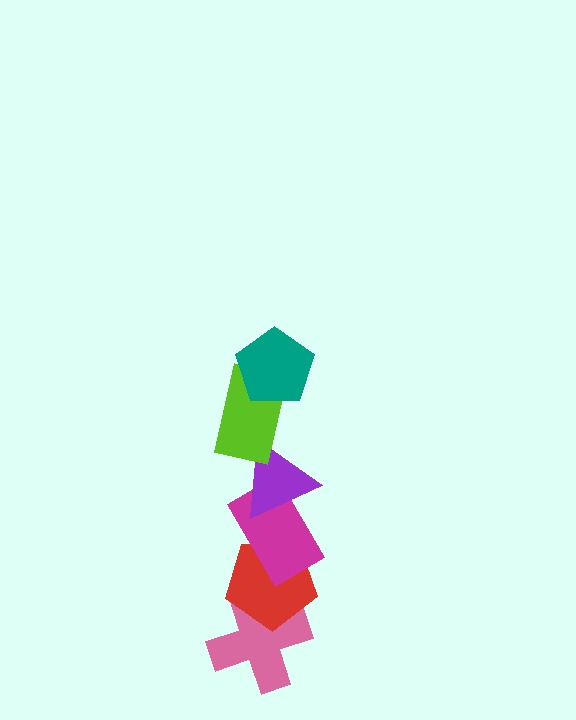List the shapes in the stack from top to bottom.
From top to bottom: the teal pentagon, the lime rectangle, the purple triangle, the magenta rectangle, the red pentagon, the pink cross.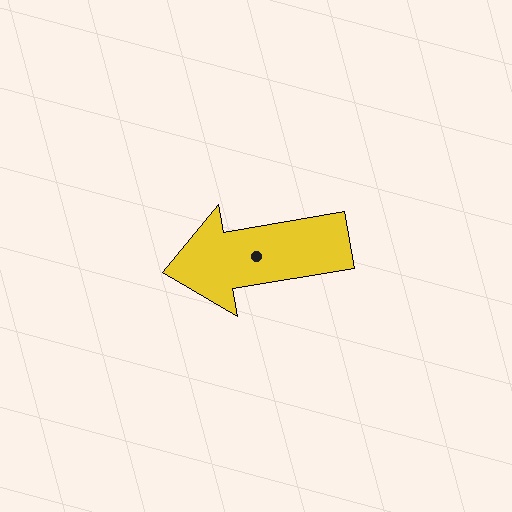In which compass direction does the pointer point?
West.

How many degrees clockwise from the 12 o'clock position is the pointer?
Approximately 260 degrees.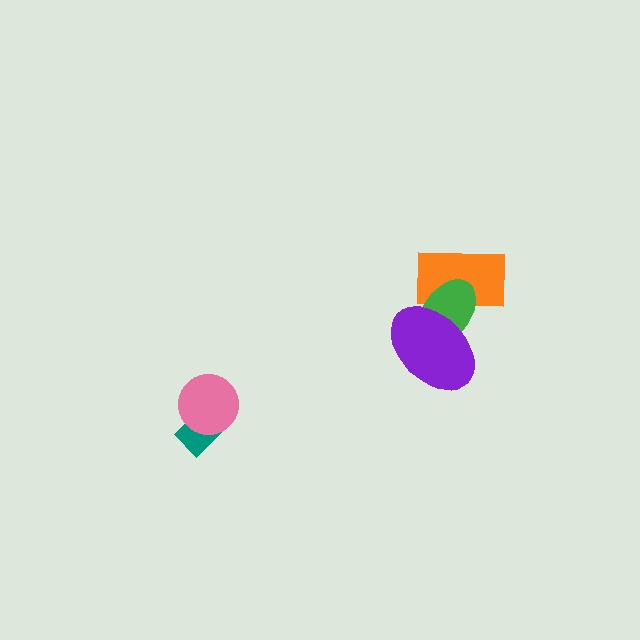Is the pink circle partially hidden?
No, no other shape covers it.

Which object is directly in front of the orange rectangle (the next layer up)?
The green ellipse is directly in front of the orange rectangle.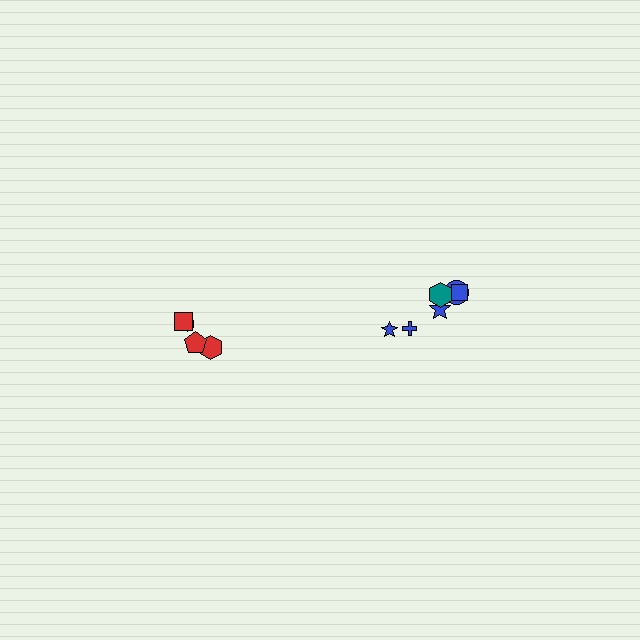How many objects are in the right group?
There are 6 objects.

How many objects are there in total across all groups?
There are 10 objects.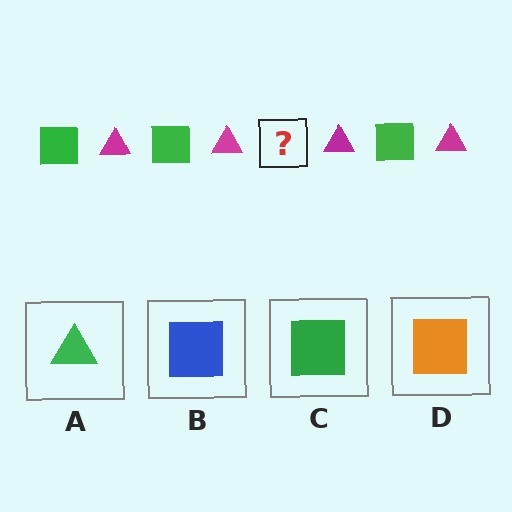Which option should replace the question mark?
Option C.